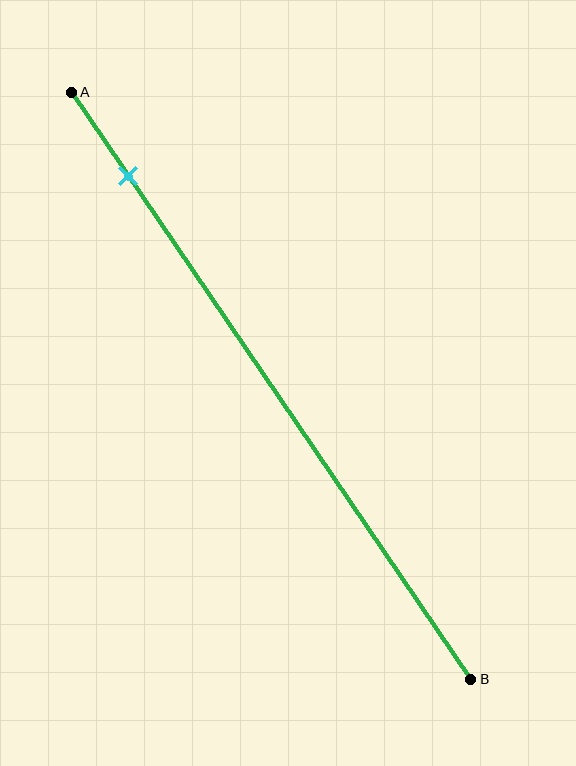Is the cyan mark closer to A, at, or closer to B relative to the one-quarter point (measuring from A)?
The cyan mark is closer to point A than the one-quarter point of segment AB.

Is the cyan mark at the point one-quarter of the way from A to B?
No, the mark is at about 15% from A, not at the 25% one-quarter point.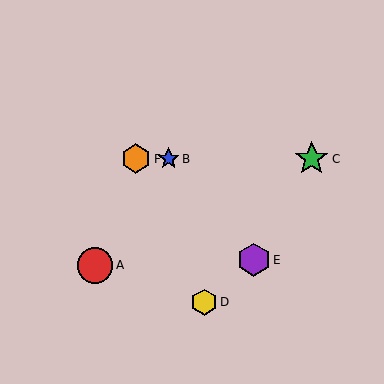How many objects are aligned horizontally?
3 objects (B, C, F) are aligned horizontally.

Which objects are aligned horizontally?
Objects B, C, F are aligned horizontally.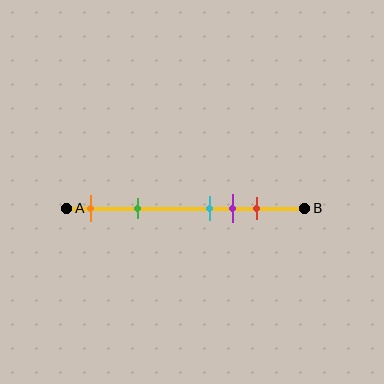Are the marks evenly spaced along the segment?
No, the marks are not evenly spaced.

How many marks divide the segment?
There are 5 marks dividing the segment.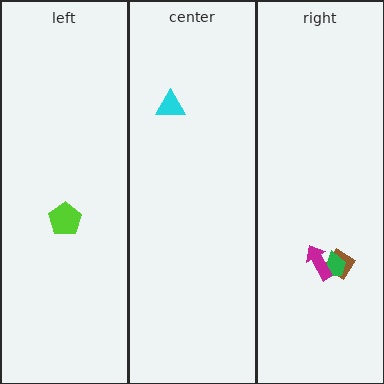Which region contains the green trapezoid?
The right region.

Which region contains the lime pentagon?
The left region.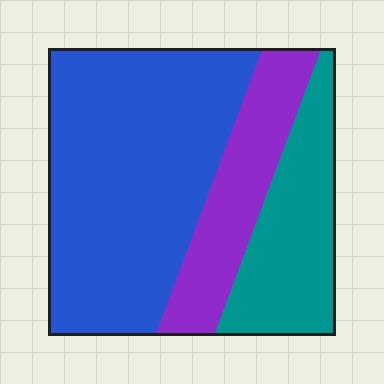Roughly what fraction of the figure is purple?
Purple covers around 20% of the figure.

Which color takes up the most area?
Blue, at roughly 55%.